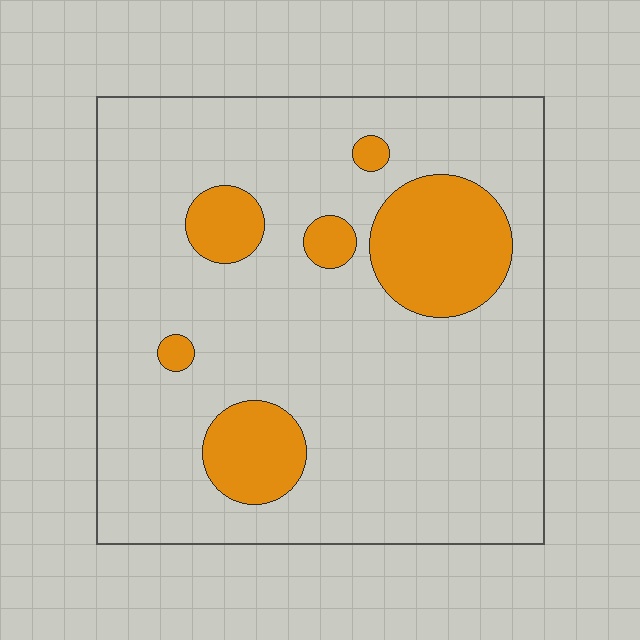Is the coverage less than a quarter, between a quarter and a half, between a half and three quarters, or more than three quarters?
Less than a quarter.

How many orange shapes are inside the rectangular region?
6.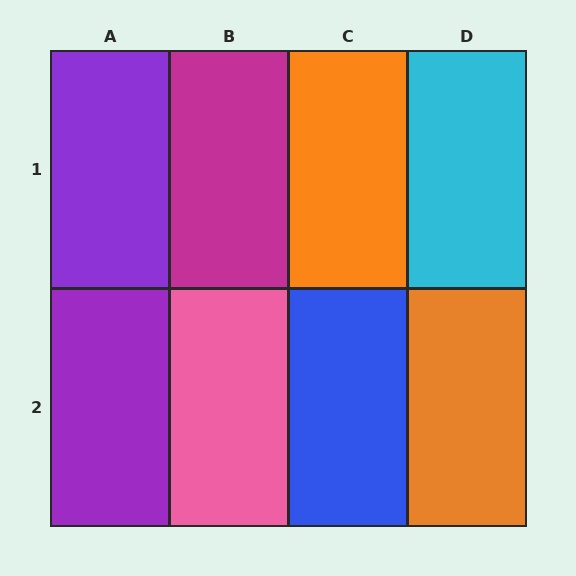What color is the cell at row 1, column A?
Purple.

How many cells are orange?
2 cells are orange.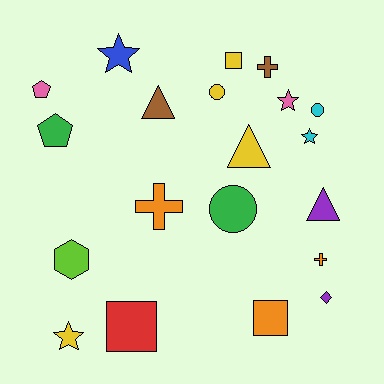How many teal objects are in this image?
There are no teal objects.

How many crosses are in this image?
There are 3 crosses.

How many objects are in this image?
There are 20 objects.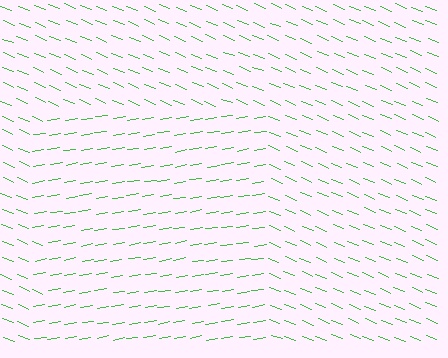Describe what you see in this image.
The image is filled with small green line segments. A rectangle region in the image has lines oriented differently from the surrounding lines, creating a visible texture boundary.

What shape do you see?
I see a rectangle.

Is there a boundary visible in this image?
Yes, there is a texture boundary formed by a change in line orientation.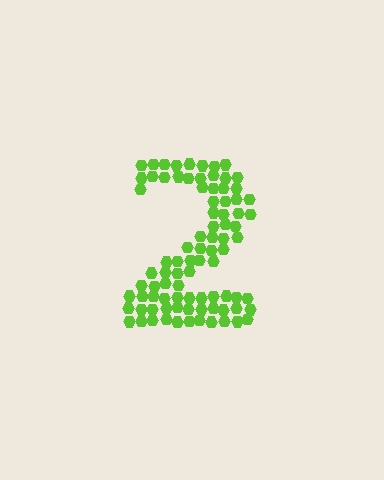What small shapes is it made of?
It is made of small hexagons.